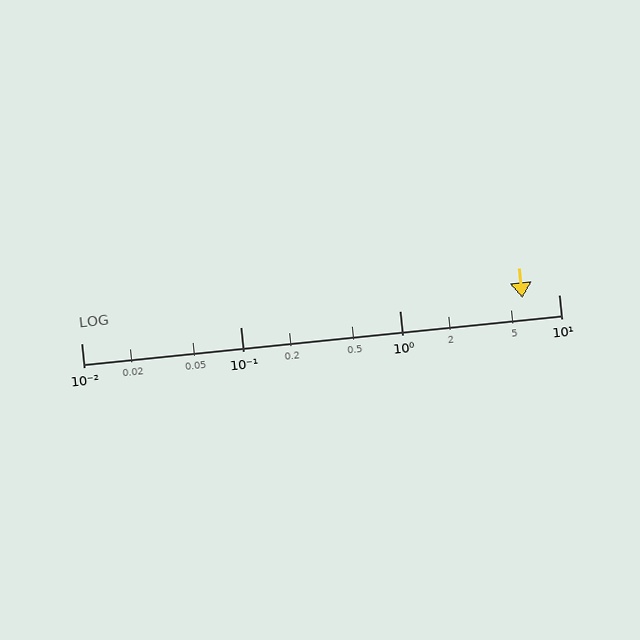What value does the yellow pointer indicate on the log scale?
The pointer indicates approximately 5.9.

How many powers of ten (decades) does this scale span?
The scale spans 3 decades, from 0.01 to 10.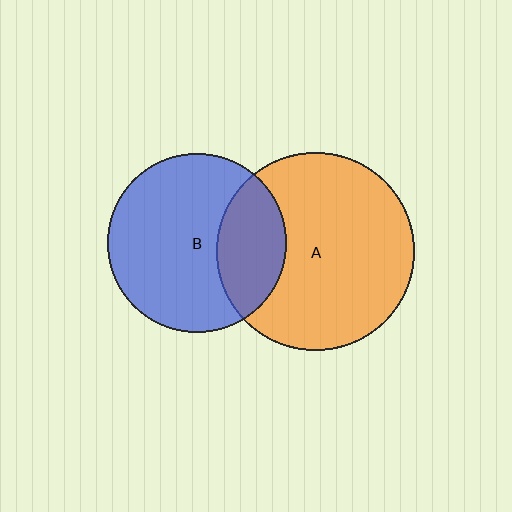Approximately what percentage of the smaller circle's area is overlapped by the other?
Approximately 30%.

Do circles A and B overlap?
Yes.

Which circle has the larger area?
Circle A (orange).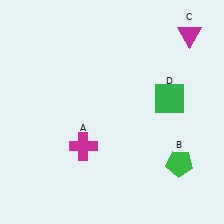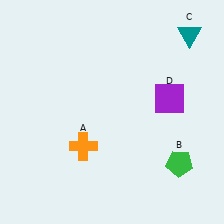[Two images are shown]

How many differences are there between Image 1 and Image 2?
There are 3 differences between the two images.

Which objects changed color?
A changed from magenta to orange. C changed from magenta to teal. D changed from green to purple.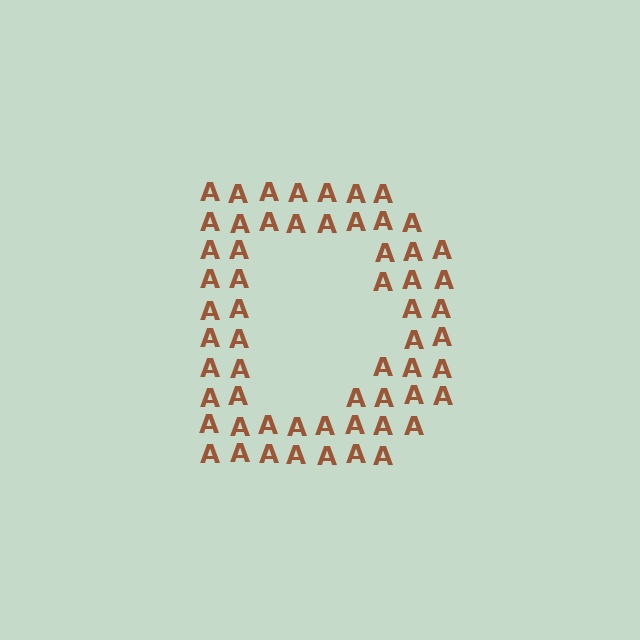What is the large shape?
The large shape is the letter D.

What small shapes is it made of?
It is made of small letter A's.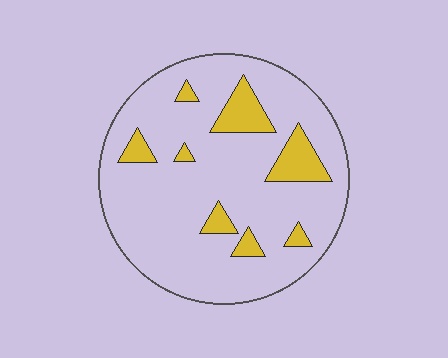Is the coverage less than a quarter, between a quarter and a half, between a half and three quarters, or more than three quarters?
Less than a quarter.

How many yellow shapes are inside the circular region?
8.